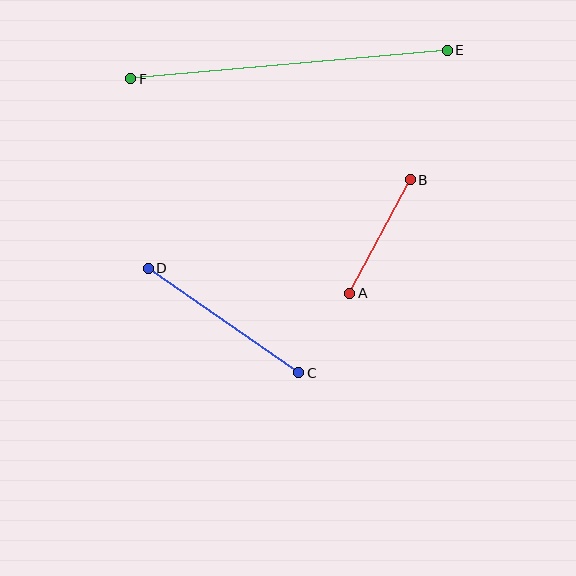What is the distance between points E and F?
The distance is approximately 317 pixels.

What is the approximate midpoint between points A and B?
The midpoint is at approximately (380, 237) pixels.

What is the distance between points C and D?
The distance is approximately 183 pixels.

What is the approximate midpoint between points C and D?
The midpoint is at approximately (224, 321) pixels.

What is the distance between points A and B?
The distance is approximately 129 pixels.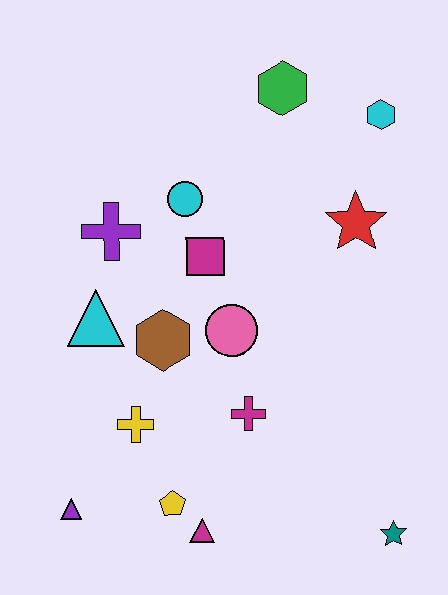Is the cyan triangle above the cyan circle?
No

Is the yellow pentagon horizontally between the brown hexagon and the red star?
Yes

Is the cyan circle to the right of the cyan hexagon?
No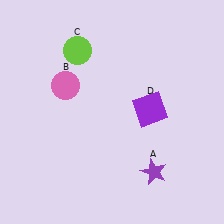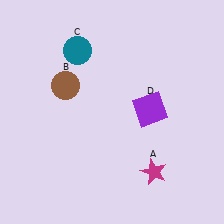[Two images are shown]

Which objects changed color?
A changed from purple to magenta. B changed from pink to brown. C changed from lime to teal.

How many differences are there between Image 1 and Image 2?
There are 3 differences between the two images.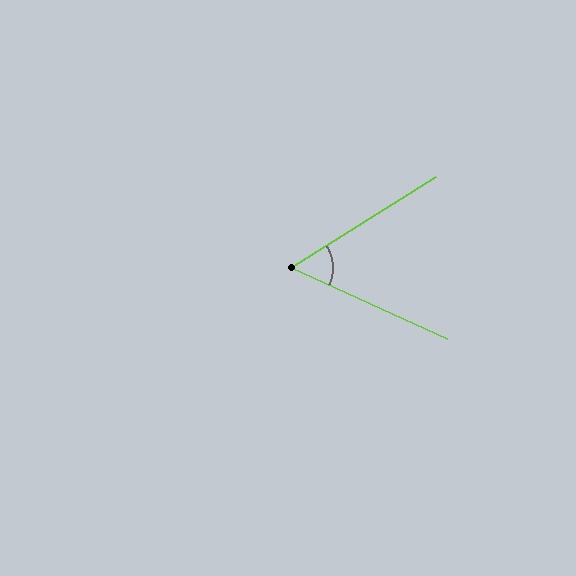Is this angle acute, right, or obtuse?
It is acute.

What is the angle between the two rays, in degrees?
Approximately 57 degrees.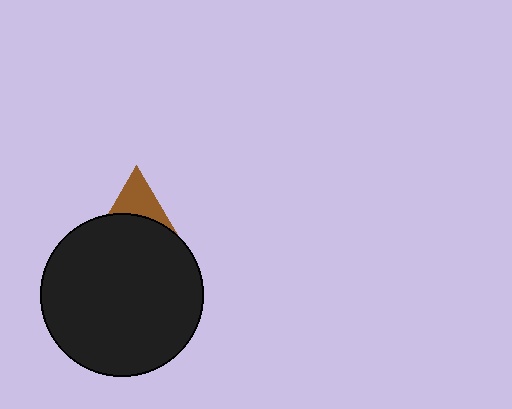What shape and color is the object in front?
The object in front is a black circle.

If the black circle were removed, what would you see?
You would see the complete brown triangle.